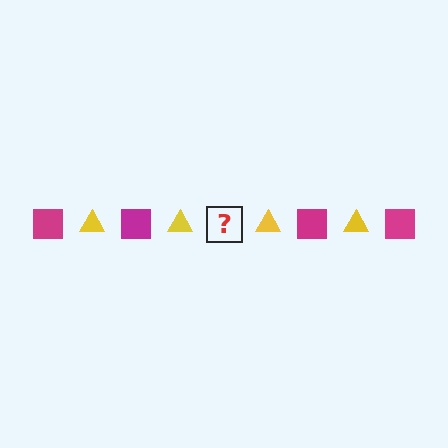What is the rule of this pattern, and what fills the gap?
The rule is that the pattern alternates between magenta square and yellow triangle. The gap should be filled with a magenta square.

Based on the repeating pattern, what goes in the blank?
The blank should be a magenta square.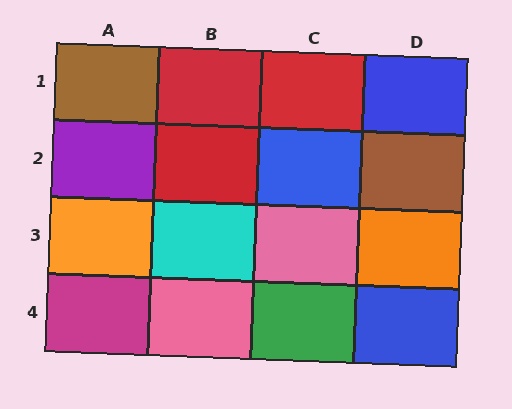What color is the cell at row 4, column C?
Green.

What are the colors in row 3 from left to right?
Orange, cyan, pink, orange.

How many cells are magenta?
1 cell is magenta.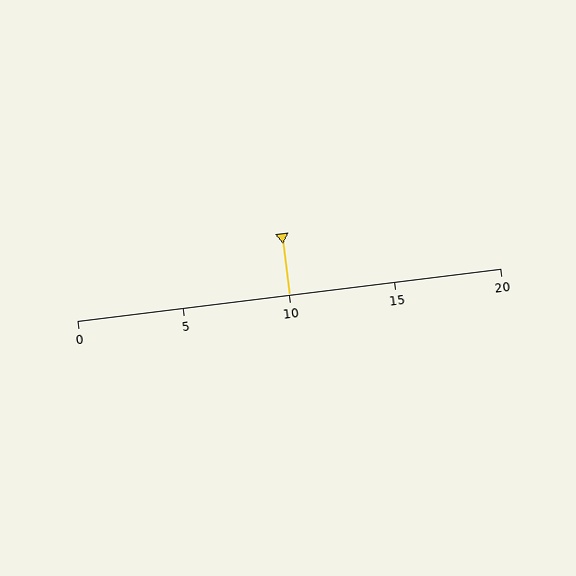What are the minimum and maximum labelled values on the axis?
The axis runs from 0 to 20.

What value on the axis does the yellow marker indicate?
The marker indicates approximately 10.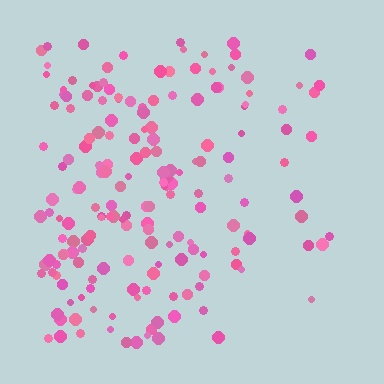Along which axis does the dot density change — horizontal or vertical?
Horizontal.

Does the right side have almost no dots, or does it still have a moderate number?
Still a moderate number, just noticeably fewer than the left.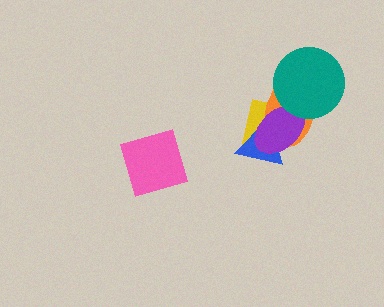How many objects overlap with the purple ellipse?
4 objects overlap with the purple ellipse.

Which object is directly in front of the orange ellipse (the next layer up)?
The blue triangle is directly in front of the orange ellipse.